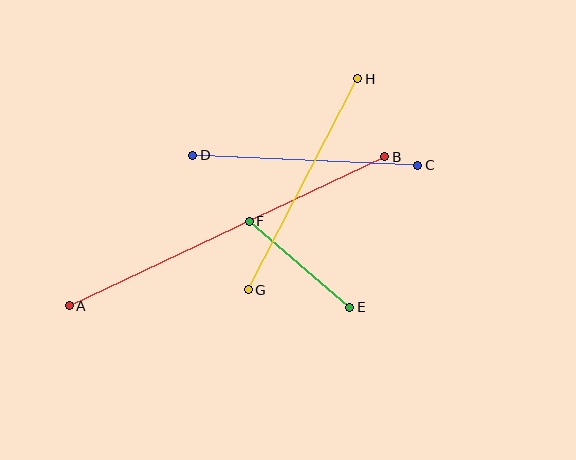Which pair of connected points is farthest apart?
Points A and B are farthest apart.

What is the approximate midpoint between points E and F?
The midpoint is at approximately (300, 264) pixels.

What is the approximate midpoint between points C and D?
The midpoint is at approximately (305, 160) pixels.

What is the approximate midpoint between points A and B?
The midpoint is at approximately (227, 231) pixels.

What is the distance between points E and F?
The distance is approximately 132 pixels.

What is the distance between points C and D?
The distance is approximately 225 pixels.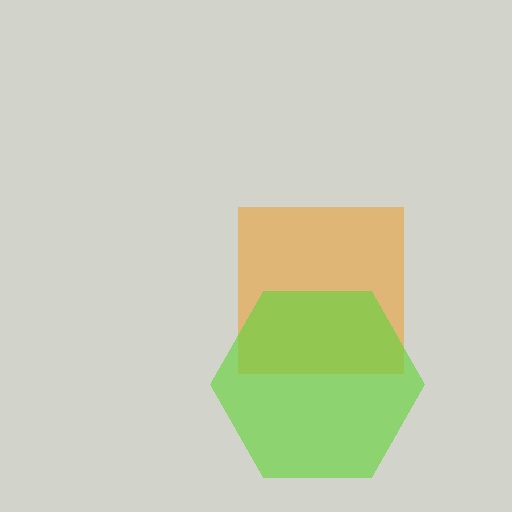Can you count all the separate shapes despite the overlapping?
Yes, there are 2 separate shapes.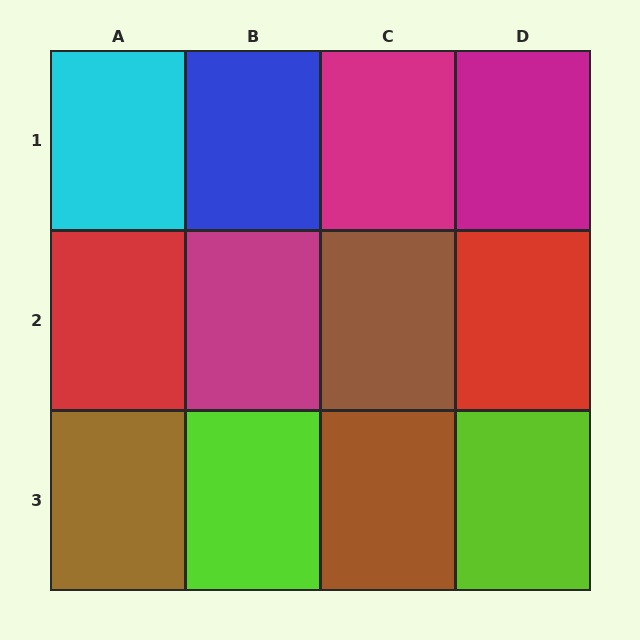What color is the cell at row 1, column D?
Magenta.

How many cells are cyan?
1 cell is cyan.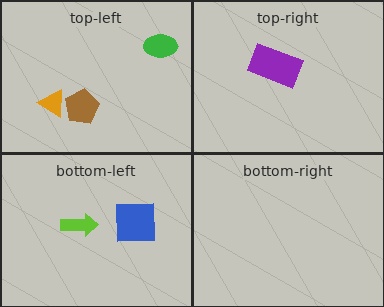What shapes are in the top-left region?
The brown pentagon, the green ellipse, the orange triangle.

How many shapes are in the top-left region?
3.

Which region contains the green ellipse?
The top-left region.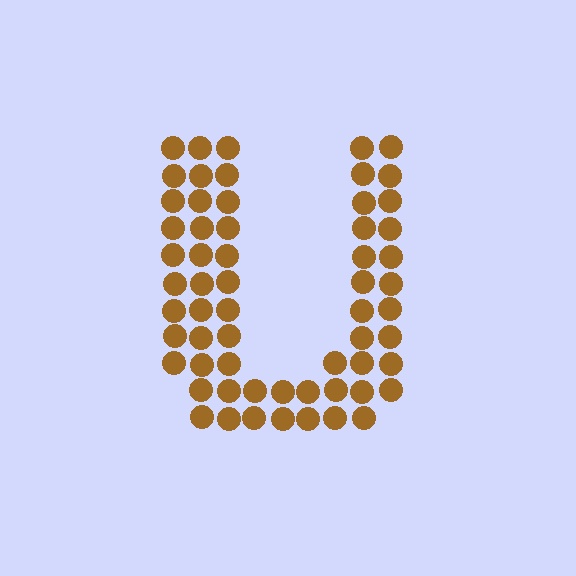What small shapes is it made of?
It is made of small circles.